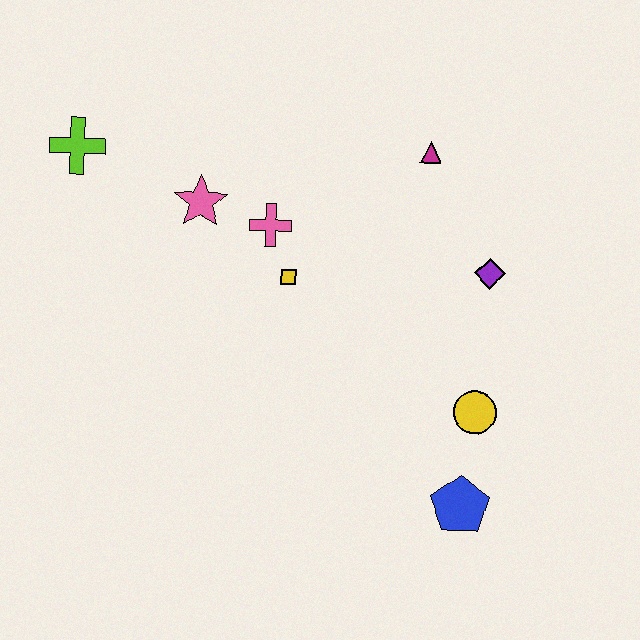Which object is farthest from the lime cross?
The blue pentagon is farthest from the lime cross.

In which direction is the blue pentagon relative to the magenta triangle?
The blue pentagon is below the magenta triangle.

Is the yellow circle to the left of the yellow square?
No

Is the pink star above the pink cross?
Yes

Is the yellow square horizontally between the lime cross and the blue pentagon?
Yes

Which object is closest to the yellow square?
The pink cross is closest to the yellow square.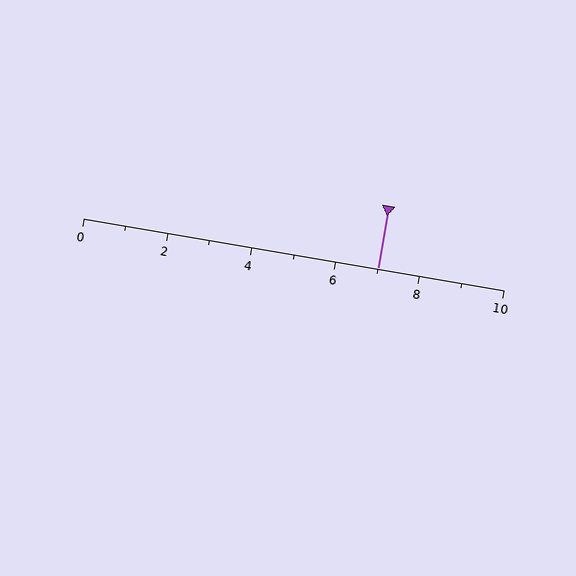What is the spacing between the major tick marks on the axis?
The major ticks are spaced 2 apart.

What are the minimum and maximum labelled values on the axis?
The axis runs from 0 to 10.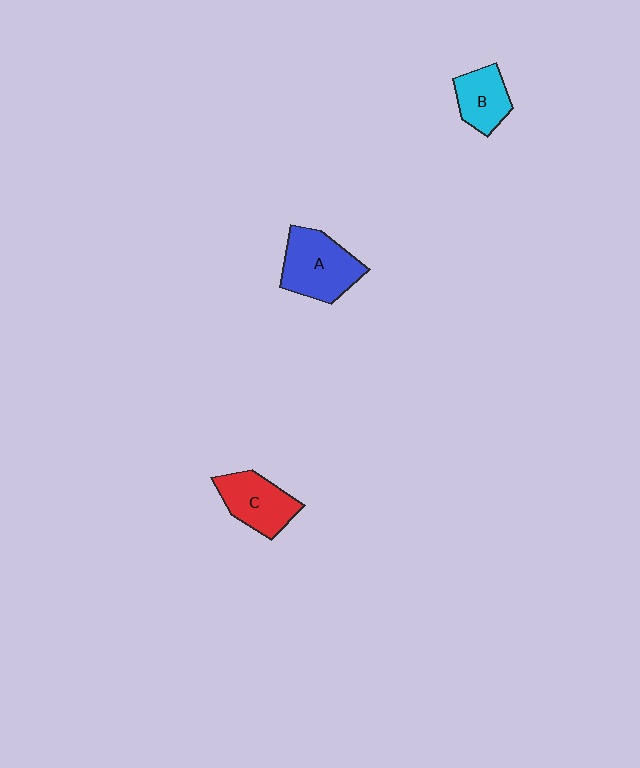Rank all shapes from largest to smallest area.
From largest to smallest: A (blue), C (red), B (cyan).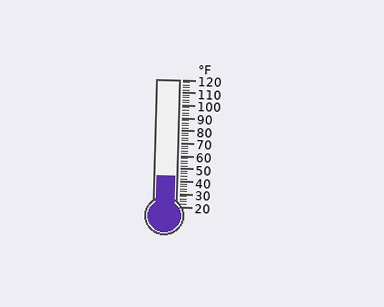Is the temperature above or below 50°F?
The temperature is below 50°F.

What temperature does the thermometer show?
The thermometer shows approximately 44°F.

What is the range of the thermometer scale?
The thermometer scale ranges from 20°F to 120°F.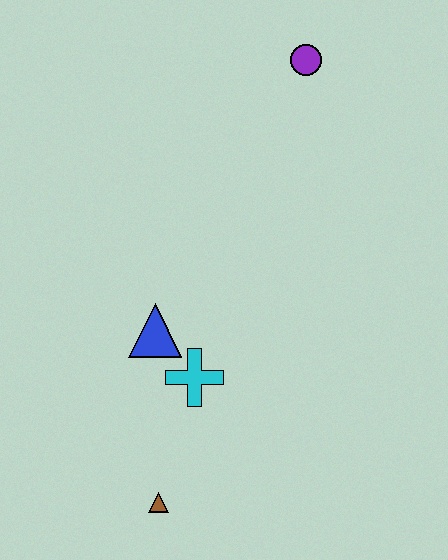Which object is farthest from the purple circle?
The brown triangle is farthest from the purple circle.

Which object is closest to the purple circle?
The blue triangle is closest to the purple circle.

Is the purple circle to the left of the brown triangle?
No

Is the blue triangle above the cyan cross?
Yes